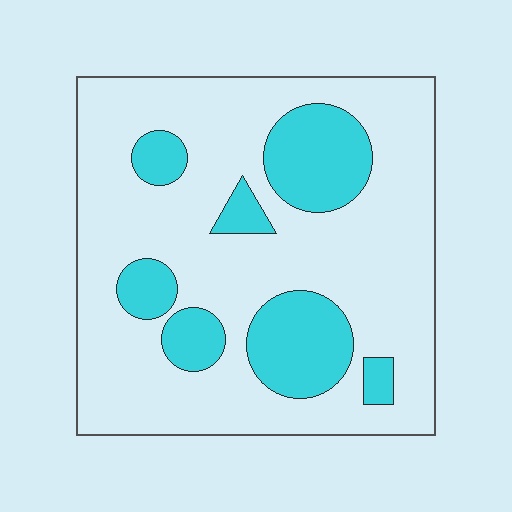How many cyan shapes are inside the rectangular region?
7.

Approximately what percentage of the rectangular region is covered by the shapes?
Approximately 25%.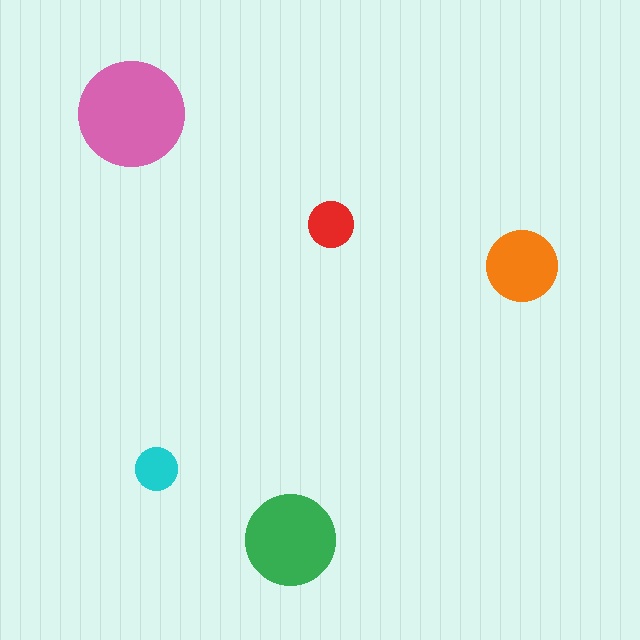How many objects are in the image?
There are 5 objects in the image.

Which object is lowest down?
The green circle is bottommost.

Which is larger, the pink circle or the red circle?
The pink one.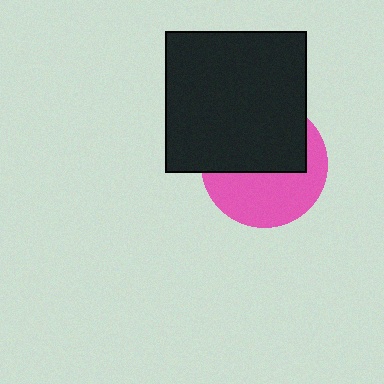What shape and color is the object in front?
The object in front is a black square.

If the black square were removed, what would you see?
You would see the complete pink circle.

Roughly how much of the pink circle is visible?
About half of it is visible (roughly 48%).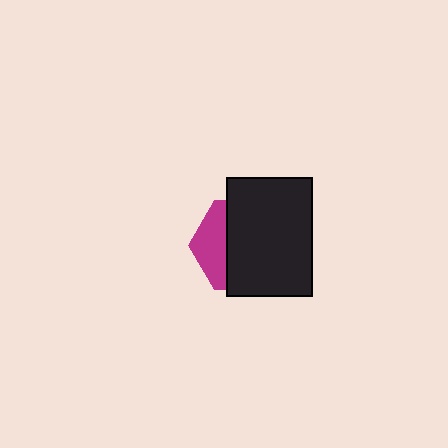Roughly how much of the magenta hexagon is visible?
A small part of it is visible (roughly 31%).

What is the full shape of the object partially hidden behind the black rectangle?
The partially hidden object is a magenta hexagon.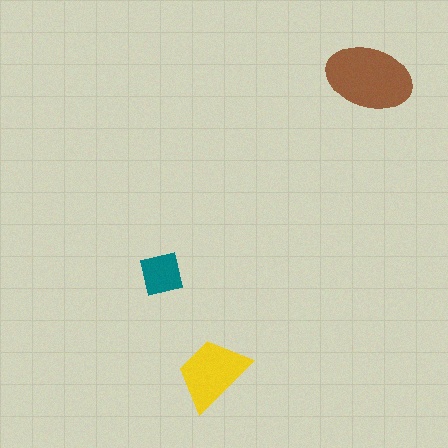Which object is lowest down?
The yellow trapezoid is bottommost.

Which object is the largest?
The brown ellipse.